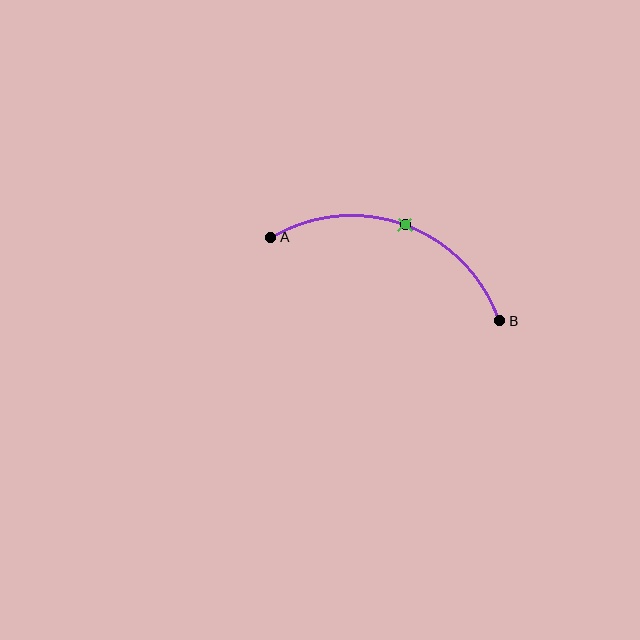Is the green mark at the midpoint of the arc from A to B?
Yes. The green mark lies on the arc at equal arc-length from both A and B — it is the arc midpoint.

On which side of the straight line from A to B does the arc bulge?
The arc bulges above the straight line connecting A and B.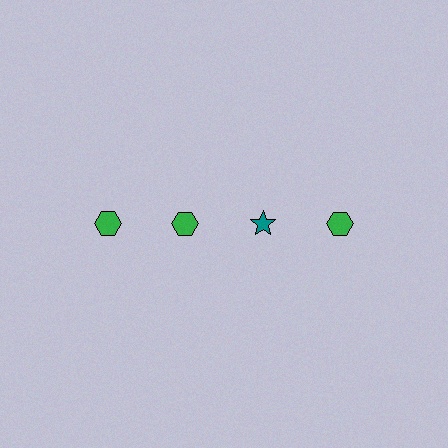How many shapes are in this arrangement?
There are 4 shapes arranged in a grid pattern.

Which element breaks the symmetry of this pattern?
The teal star in the top row, center column breaks the symmetry. All other shapes are green hexagons.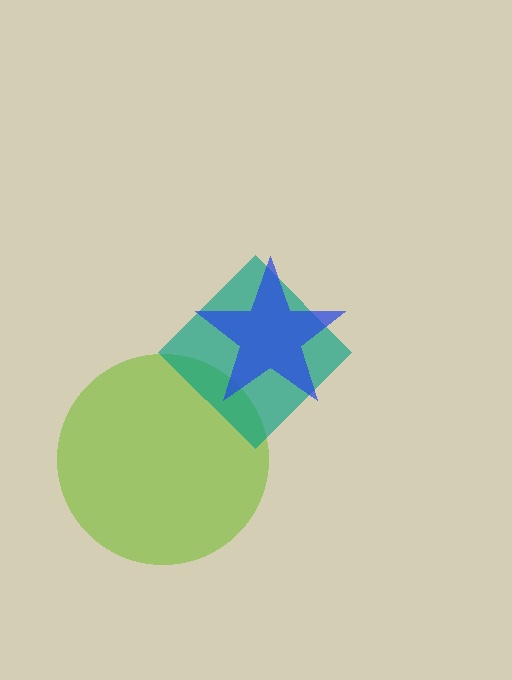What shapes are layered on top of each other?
The layered shapes are: a lime circle, a teal diamond, a blue star.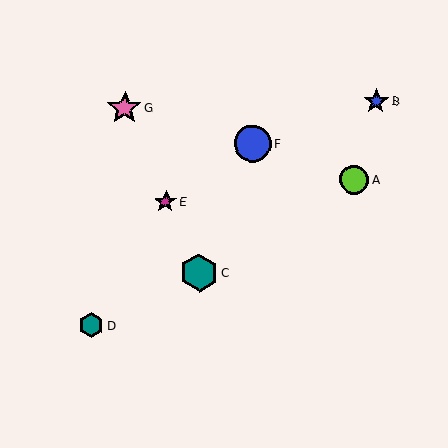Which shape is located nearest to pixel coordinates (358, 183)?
The lime circle (labeled A) at (354, 179) is nearest to that location.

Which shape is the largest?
The teal hexagon (labeled C) is the largest.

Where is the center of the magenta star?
The center of the magenta star is at (166, 202).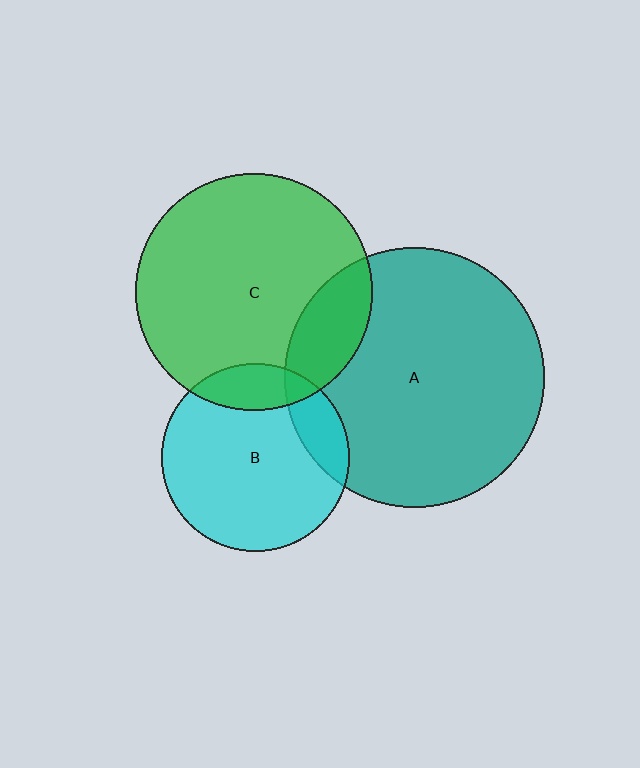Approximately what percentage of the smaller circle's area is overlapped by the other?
Approximately 15%.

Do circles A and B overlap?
Yes.